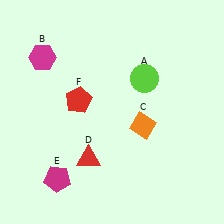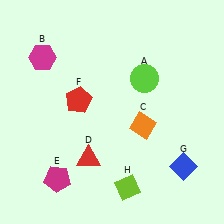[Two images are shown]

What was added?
A blue diamond (G), a lime diamond (H) were added in Image 2.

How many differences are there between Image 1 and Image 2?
There are 2 differences between the two images.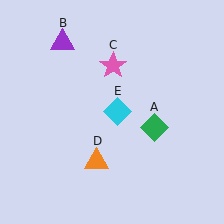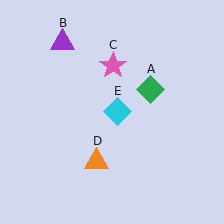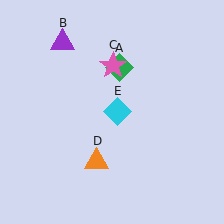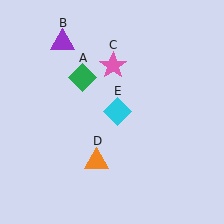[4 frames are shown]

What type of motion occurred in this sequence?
The green diamond (object A) rotated counterclockwise around the center of the scene.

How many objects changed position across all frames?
1 object changed position: green diamond (object A).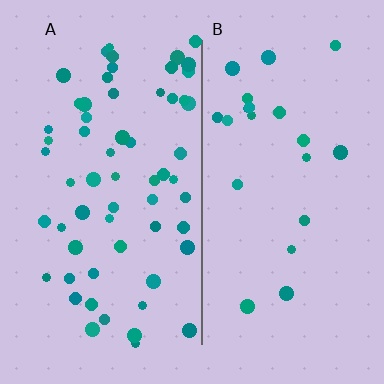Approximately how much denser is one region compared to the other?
Approximately 2.8× — region A over region B.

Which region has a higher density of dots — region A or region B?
A (the left).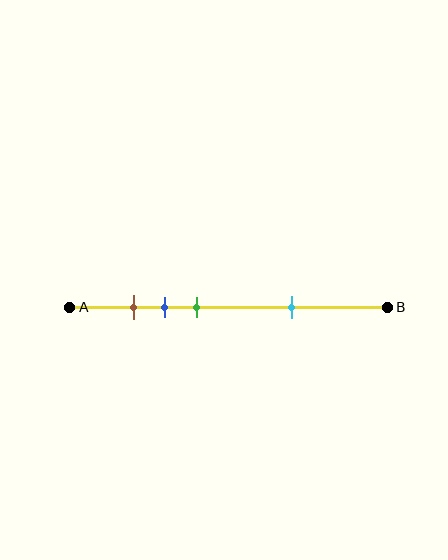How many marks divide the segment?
There are 4 marks dividing the segment.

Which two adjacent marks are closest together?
The brown and blue marks are the closest adjacent pair.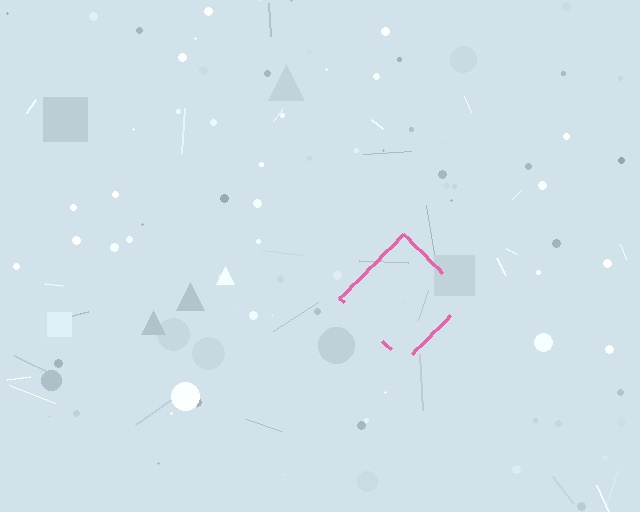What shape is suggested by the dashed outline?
The dashed outline suggests a diamond.